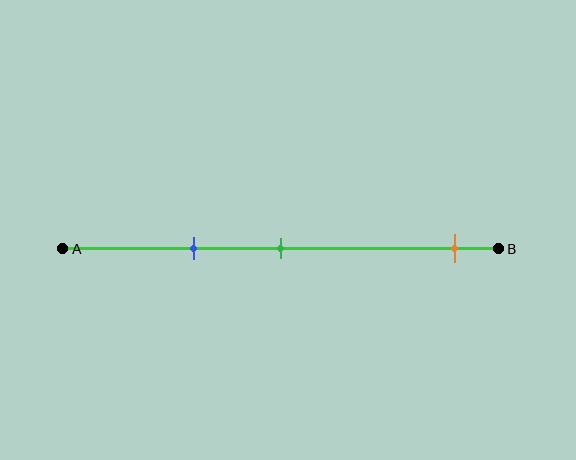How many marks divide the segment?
There are 3 marks dividing the segment.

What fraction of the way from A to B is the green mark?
The green mark is approximately 50% (0.5) of the way from A to B.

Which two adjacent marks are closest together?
The blue and green marks are the closest adjacent pair.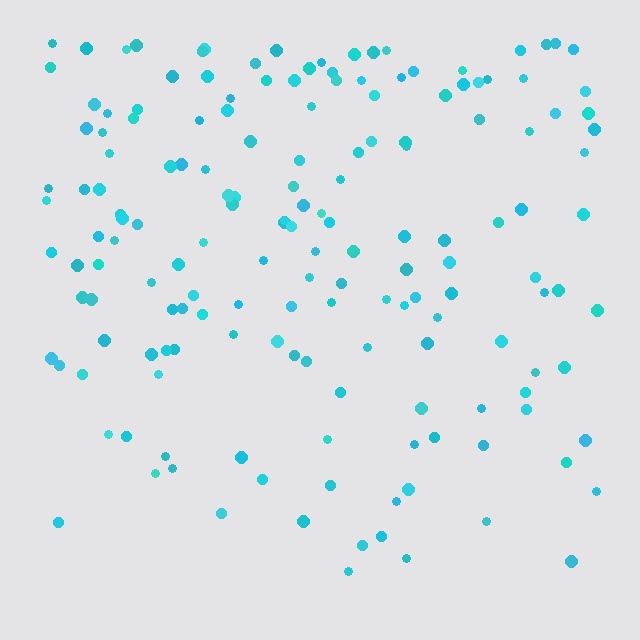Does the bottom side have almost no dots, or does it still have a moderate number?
Still a moderate number, just noticeably fewer than the top.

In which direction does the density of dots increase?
From bottom to top, with the top side densest.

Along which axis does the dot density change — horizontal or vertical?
Vertical.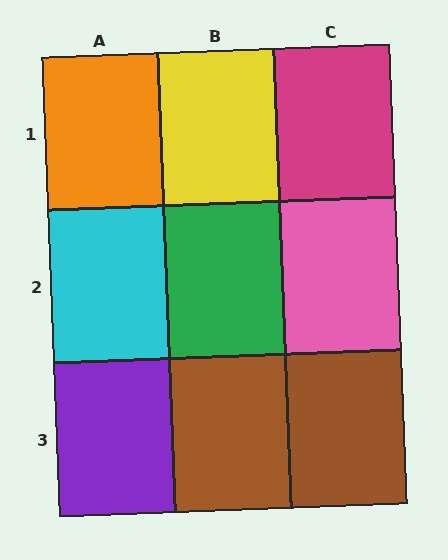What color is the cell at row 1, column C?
Magenta.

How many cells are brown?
2 cells are brown.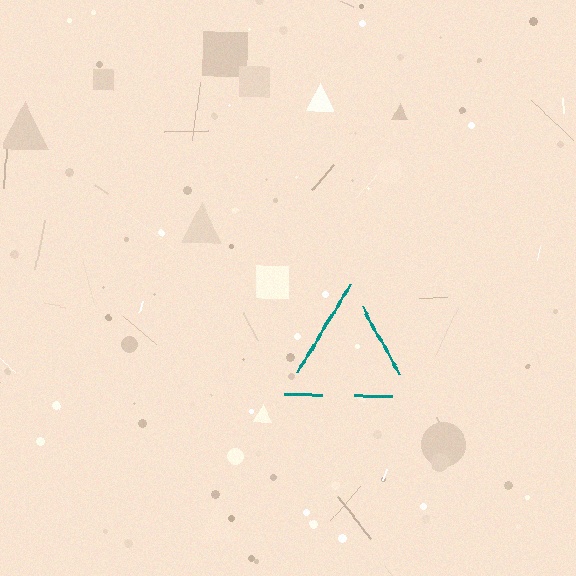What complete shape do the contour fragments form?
The contour fragments form a triangle.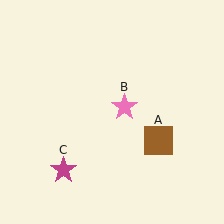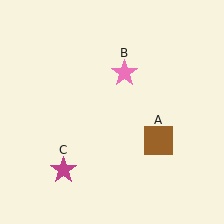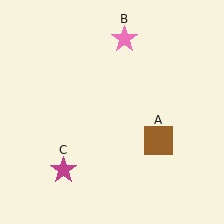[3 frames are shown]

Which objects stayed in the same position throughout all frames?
Brown square (object A) and magenta star (object C) remained stationary.